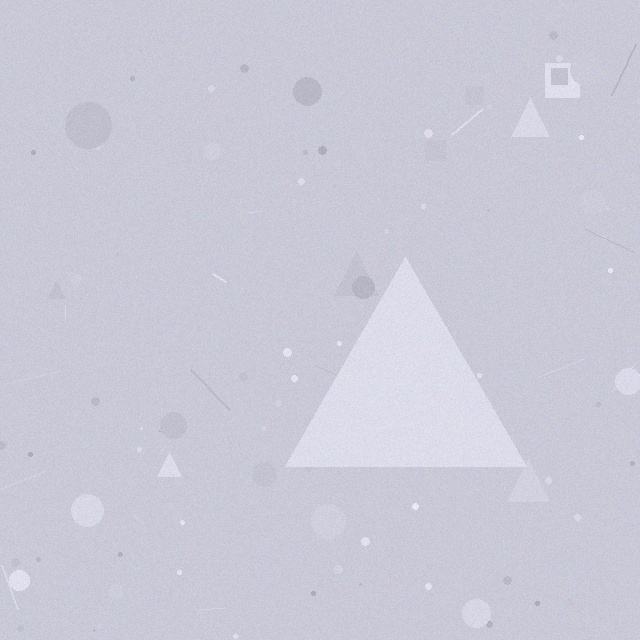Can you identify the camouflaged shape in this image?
The camouflaged shape is a triangle.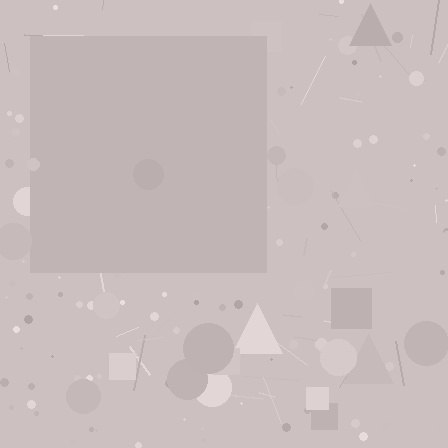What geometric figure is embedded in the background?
A square is embedded in the background.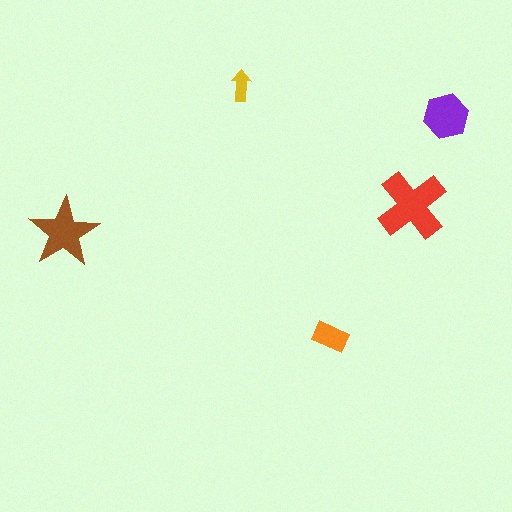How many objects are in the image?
There are 5 objects in the image.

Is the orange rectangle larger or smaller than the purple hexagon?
Smaller.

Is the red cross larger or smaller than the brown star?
Larger.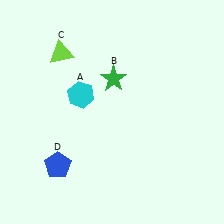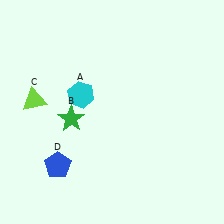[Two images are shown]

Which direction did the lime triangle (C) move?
The lime triangle (C) moved down.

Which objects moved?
The objects that moved are: the green star (B), the lime triangle (C).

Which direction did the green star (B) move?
The green star (B) moved left.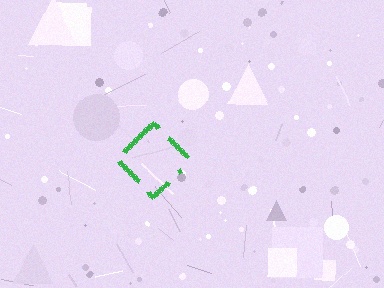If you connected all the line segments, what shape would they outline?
They would outline a diamond.